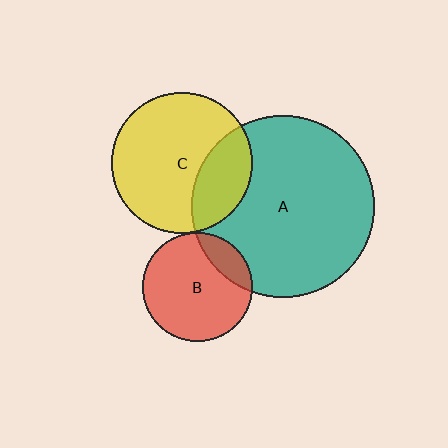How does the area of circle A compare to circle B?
Approximately 2.8 times.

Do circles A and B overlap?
Yes.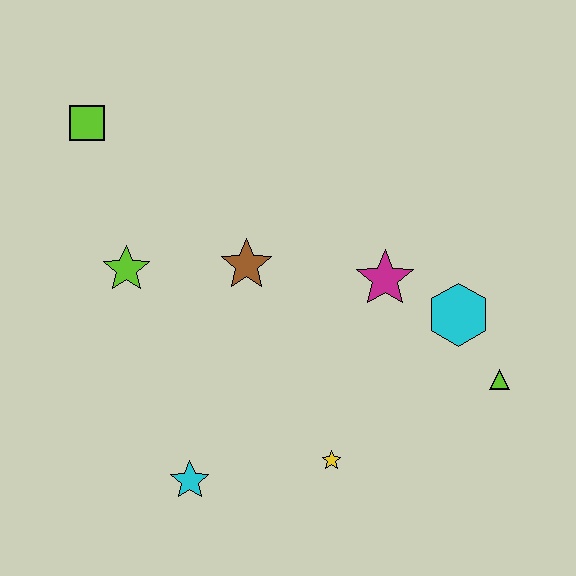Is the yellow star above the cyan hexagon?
No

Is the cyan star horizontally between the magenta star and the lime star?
Yes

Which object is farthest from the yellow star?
The lime square is farthest from the yellow star.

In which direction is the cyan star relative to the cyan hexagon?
The cyan star is to the left of the cyan hexagon.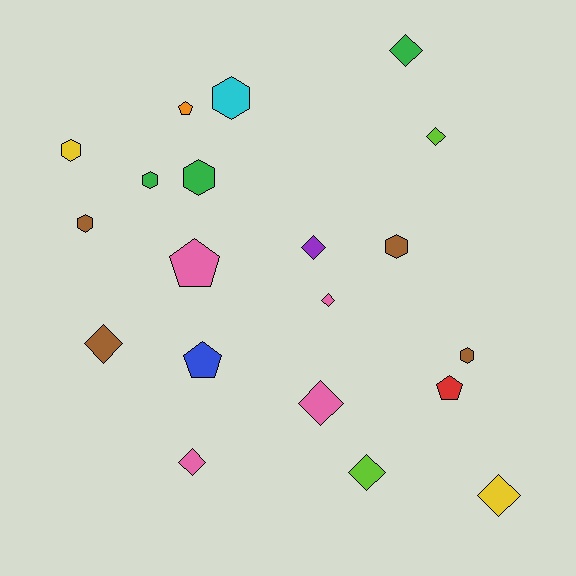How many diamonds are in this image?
There are 9 diamonds.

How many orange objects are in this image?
There is 1 orange object.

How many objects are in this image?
There are 20 objects.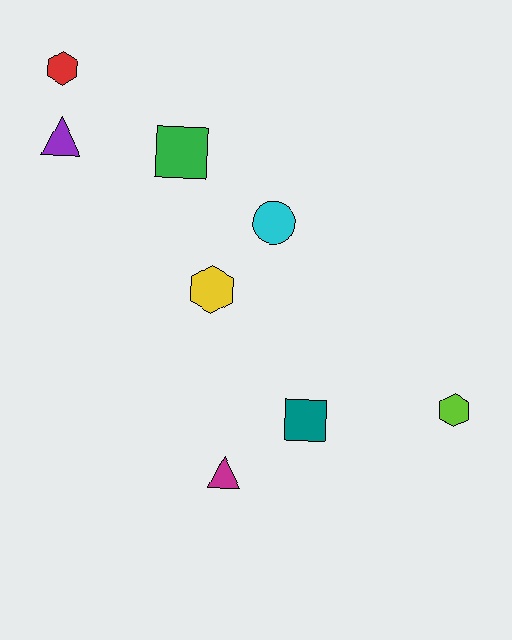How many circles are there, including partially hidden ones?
There is 1 circle.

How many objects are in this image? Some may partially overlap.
There are 8 objects.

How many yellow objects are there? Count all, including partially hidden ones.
There is 1 yellow object.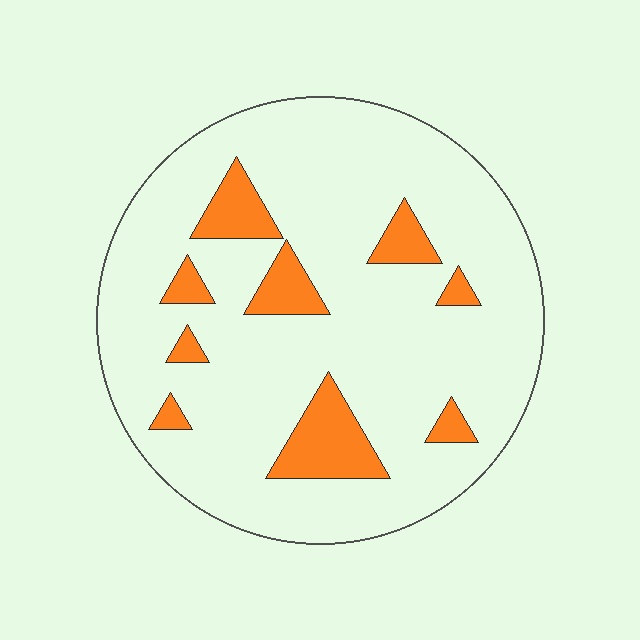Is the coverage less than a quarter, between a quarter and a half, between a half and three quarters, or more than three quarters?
Less than a quarter.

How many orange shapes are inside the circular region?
9.